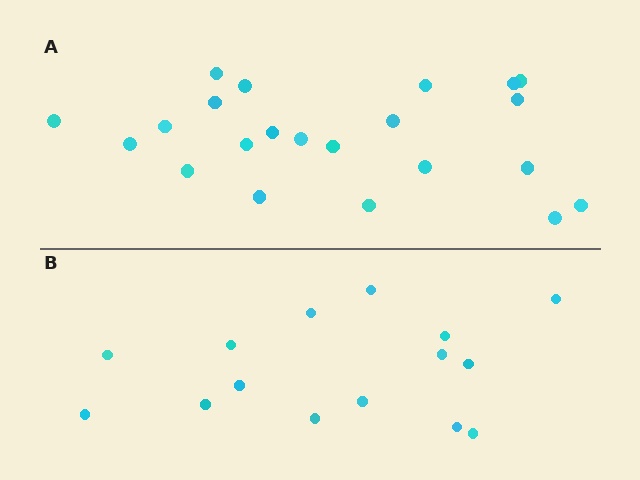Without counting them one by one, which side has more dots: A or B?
Region A (the top region) has more dots.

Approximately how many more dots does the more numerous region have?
Region A has roughly 8 or so more dots than region B.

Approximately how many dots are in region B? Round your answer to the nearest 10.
About 20 dots. (The exact count is 15, which rounds to 20.)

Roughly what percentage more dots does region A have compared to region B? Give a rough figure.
About 45% more.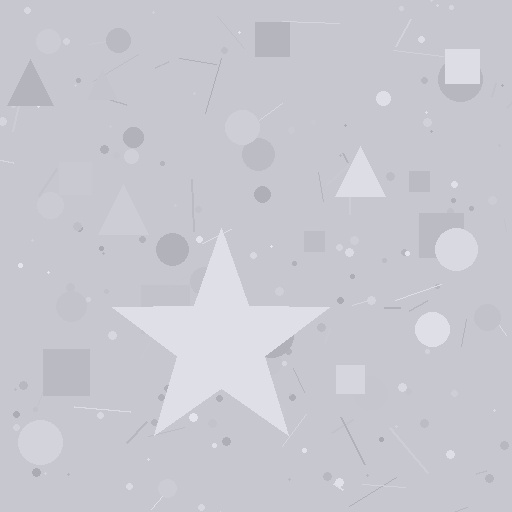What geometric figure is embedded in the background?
A star is embedded in the background.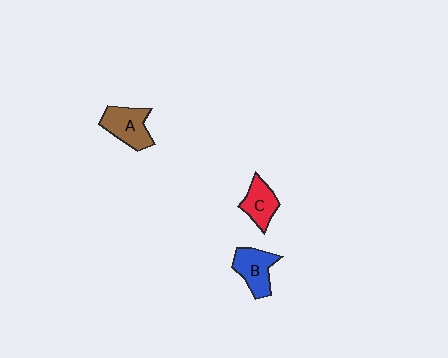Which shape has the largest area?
Shape A (brown).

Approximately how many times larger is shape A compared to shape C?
Approximately 1.3 times.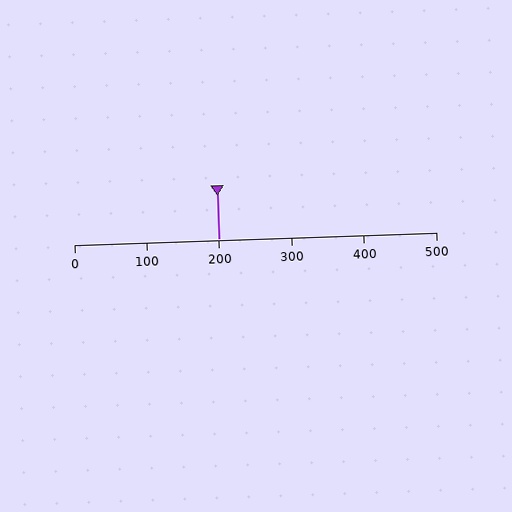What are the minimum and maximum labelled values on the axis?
The axis runs from 0 to 500.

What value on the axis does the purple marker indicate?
The marker indicates approximately 200.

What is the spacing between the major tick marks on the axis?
The major ticks are spaced 100 apart.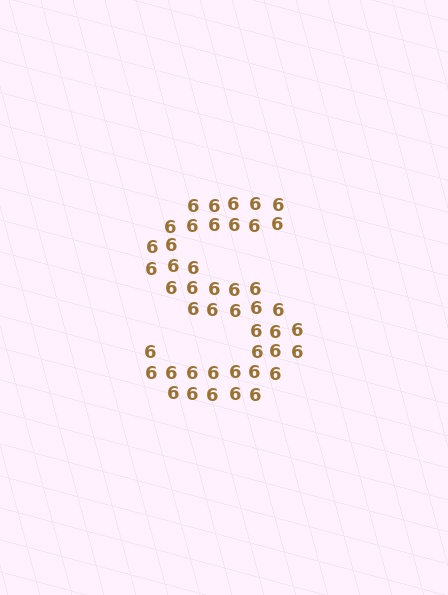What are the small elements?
The small elements are digit 6's.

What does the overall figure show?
The overall figure shows the letter S.